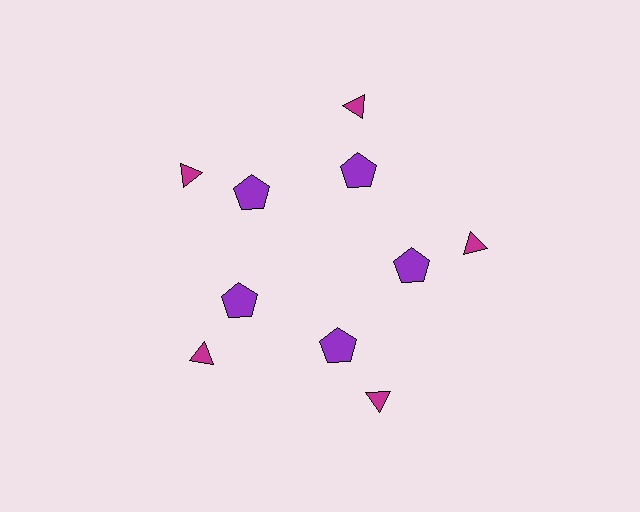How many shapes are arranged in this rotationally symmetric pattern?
There are 10 shapes, arranged in 5 groups of 2.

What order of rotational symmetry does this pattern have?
This pattern has 5-fold rotational symmetry.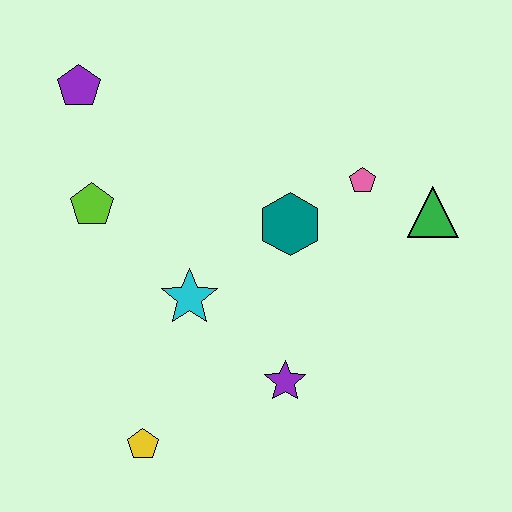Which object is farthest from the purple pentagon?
The green triangle is farthest from the purple pentagon.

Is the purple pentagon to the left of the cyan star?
Yes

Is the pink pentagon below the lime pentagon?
No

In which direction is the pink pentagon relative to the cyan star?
The pink pentagon is to the right of the cyan star.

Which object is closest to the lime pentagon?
The purple pentagon is closest to the lime pentagon.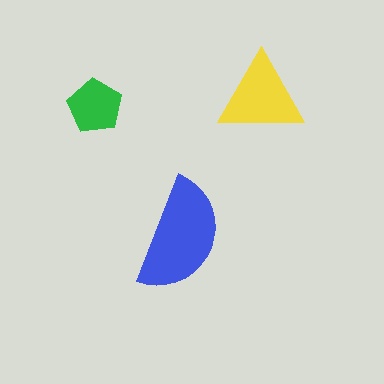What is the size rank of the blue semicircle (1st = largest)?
1st.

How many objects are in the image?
There are 3 objects in the image.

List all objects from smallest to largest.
The green pentagon, the yellow triangle, the blue semicircle.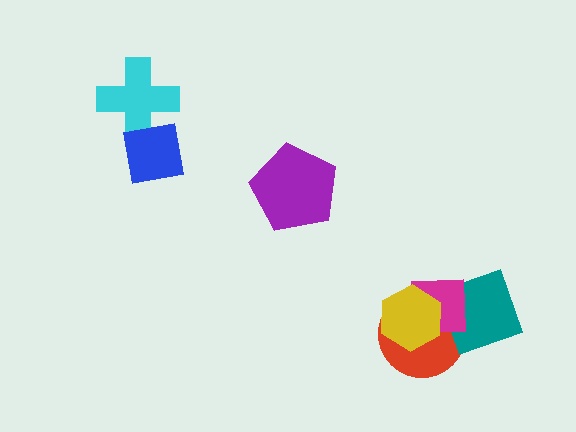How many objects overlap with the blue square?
1 object overlaps with the blue square.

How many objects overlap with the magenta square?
3 objects overlap with the magenta square.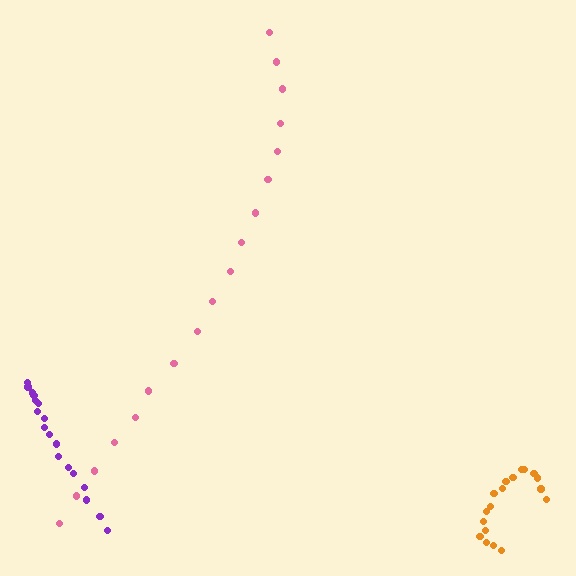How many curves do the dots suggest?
There are 3 distinct paths.